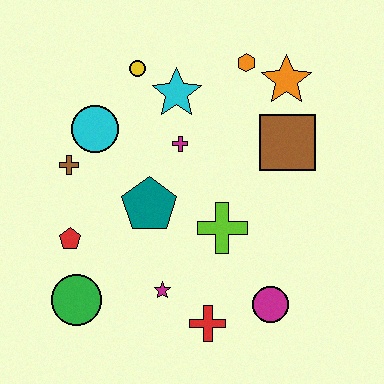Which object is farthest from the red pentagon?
The orange star is farthest from the red pentagon.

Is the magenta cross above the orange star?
No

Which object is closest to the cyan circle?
The brown cross is closest to the cyan circle.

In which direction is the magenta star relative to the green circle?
The magenta star is to the right of the green circle.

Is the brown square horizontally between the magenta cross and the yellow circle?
No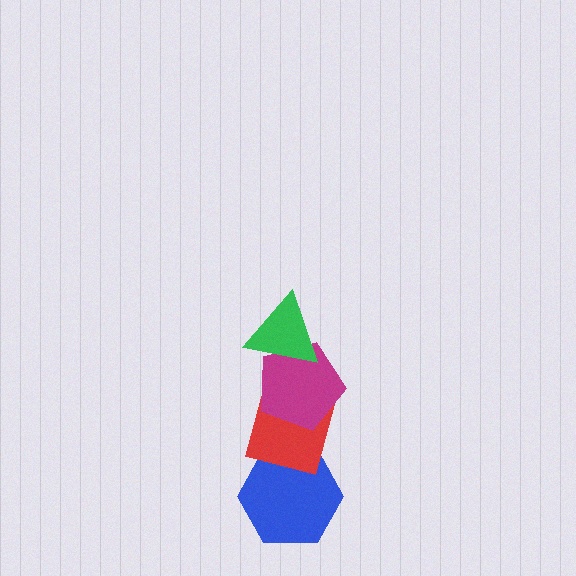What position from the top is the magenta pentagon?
The magenta pentagon is 2nd from the top.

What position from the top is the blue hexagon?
The blue hexagon is 4th from the top.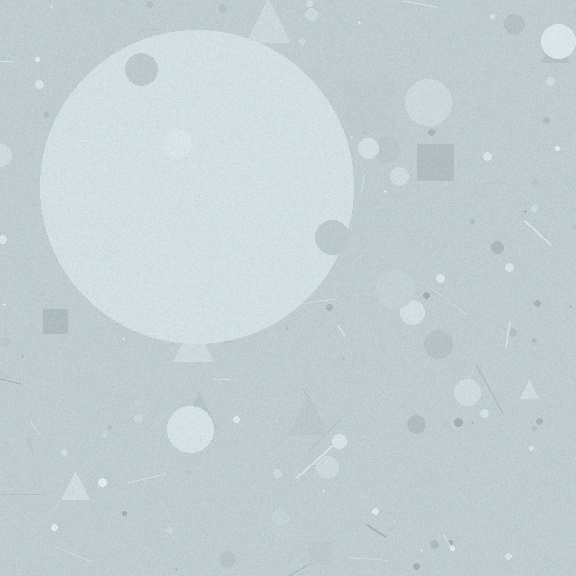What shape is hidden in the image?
A circle is hidden in the image.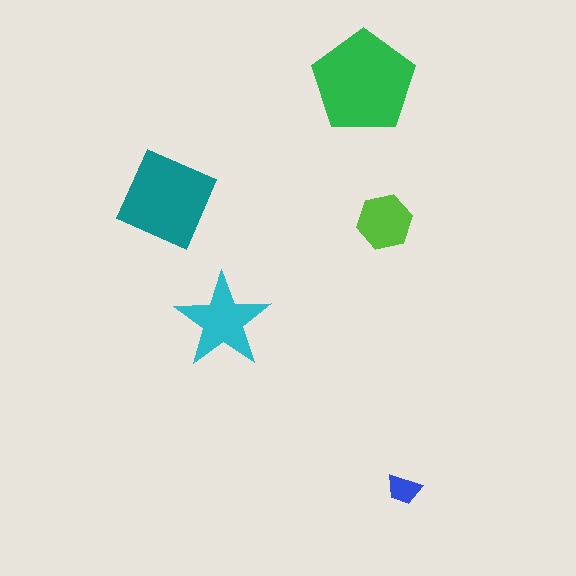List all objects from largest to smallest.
The green pentagon, the teal diamond, the cyan star, the lime hexagon, the blue trapezoid.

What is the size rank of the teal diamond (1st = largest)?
2nd.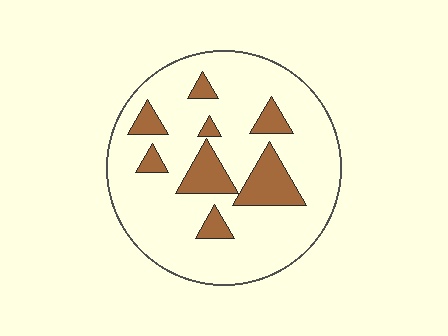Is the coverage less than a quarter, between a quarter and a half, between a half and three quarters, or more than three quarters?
Less than a quarter.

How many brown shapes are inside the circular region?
8.